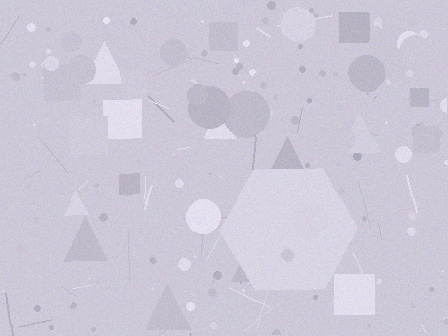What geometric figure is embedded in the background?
A hexagon is embedded in the background.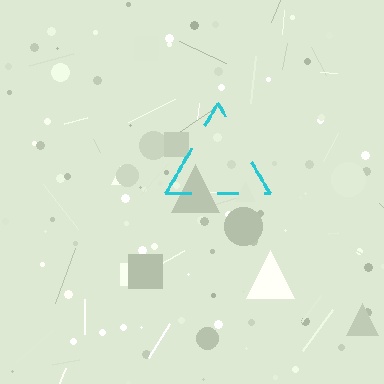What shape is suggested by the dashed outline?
The dashed outline suggests a triangle.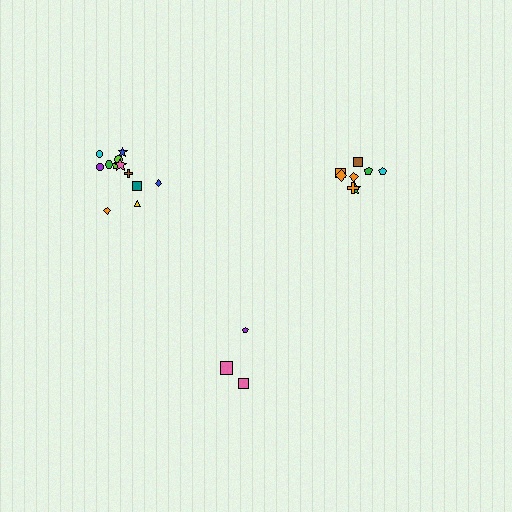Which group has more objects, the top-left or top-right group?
The top-left group.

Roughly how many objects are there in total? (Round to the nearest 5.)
Roughly 25 objects in total.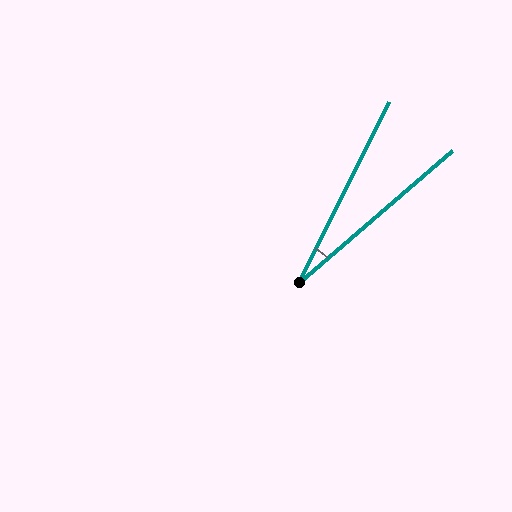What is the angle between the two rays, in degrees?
Approximately 23 degrees.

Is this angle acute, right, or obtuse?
It is acute.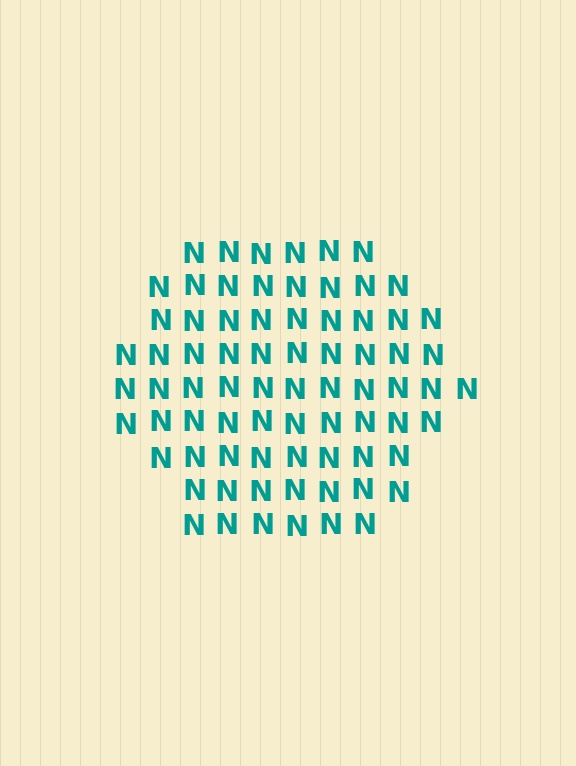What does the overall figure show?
The overall figure shows a hexagon.